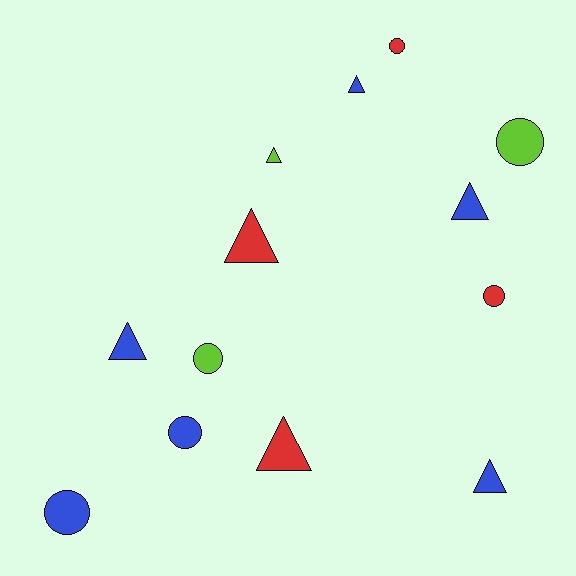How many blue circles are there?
There are 2 blue circles.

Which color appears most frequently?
Blue, with 6 objects.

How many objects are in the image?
There are 13 objects.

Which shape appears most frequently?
Triangle, with 7 objects.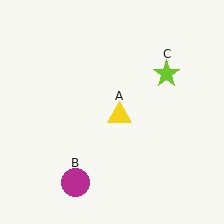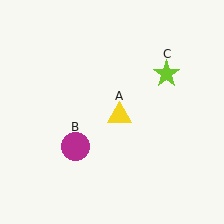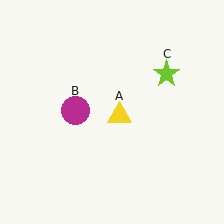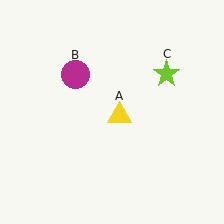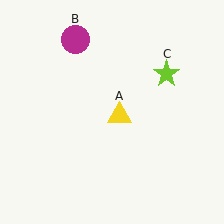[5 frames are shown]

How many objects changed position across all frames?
1 object changed position: magenta circle (object B).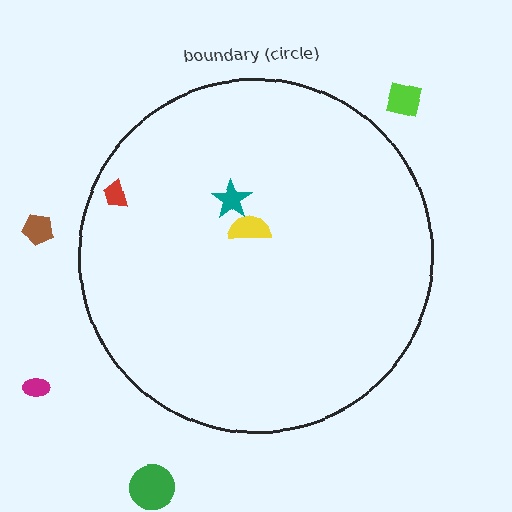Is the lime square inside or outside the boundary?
Outside.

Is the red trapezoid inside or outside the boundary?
Inside.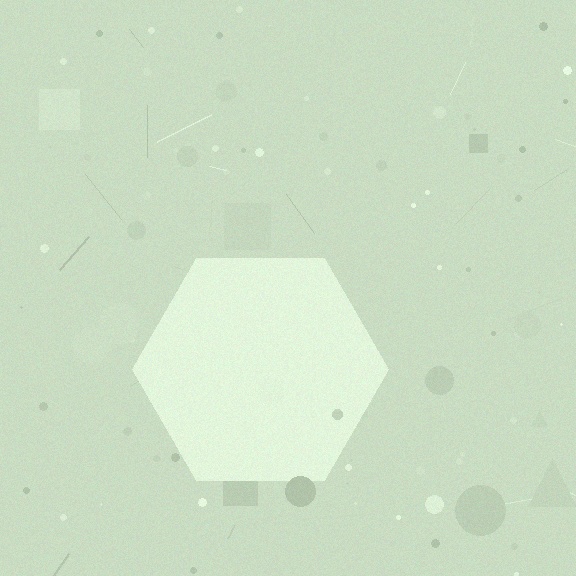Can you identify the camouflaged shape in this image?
The camouflaged shape is a hexagon.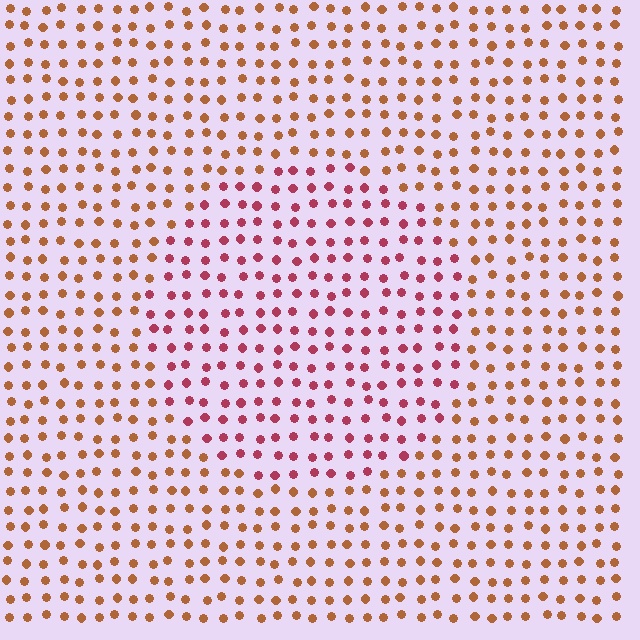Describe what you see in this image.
The image is filled with small brown elements in a uniform arrangement. A circle-shaped region is visible where the elements are tinted to a slightly different hue, forming a subtle color boundary.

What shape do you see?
I see a circle.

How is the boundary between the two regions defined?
The boundary is defined purely by a slight shift in hue (about 40 degrees). Spacing, size, and orientation are identical on both sides.